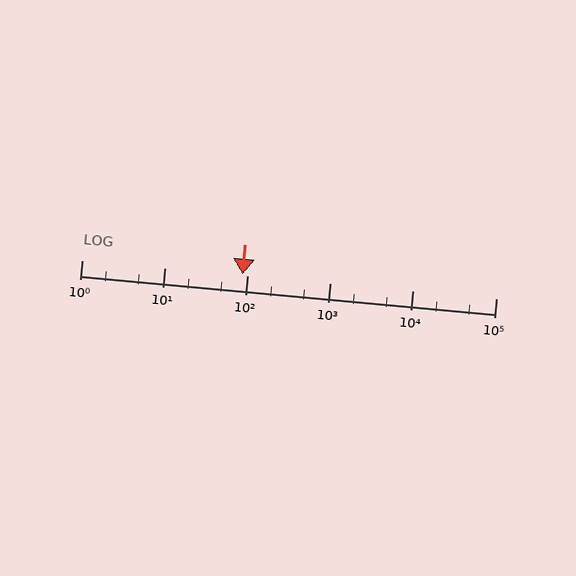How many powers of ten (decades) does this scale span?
The scale spans 5 decades, from 1 to 100000.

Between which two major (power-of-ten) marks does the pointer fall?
The pointer is between 10 and 100.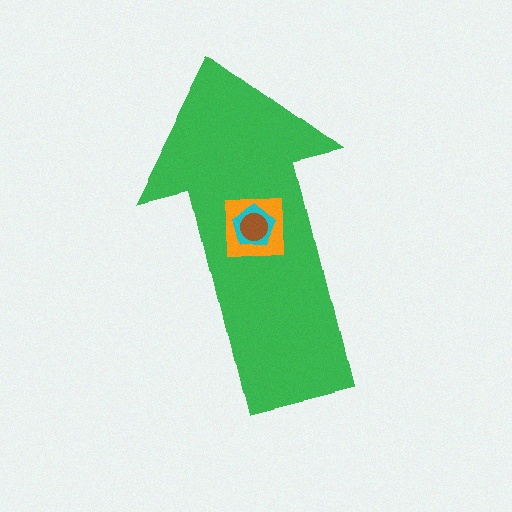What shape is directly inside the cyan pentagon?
The brown circle.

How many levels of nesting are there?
4.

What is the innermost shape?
The brown circle.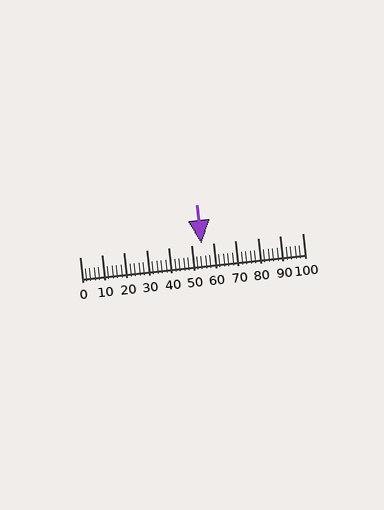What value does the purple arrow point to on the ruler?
The purple arrow points to approximately 55.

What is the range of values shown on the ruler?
The ruler shows values from 0 to 100.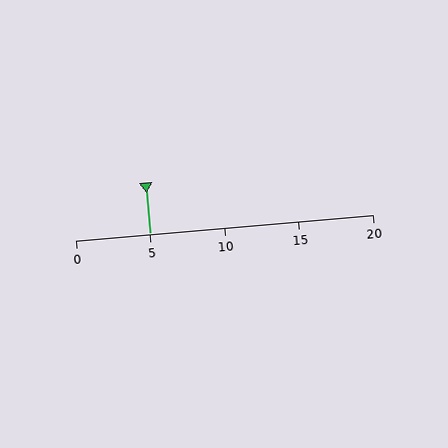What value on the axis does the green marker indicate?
The marker indicates approximately 5.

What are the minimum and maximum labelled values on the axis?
The axis runs from 0 to 20.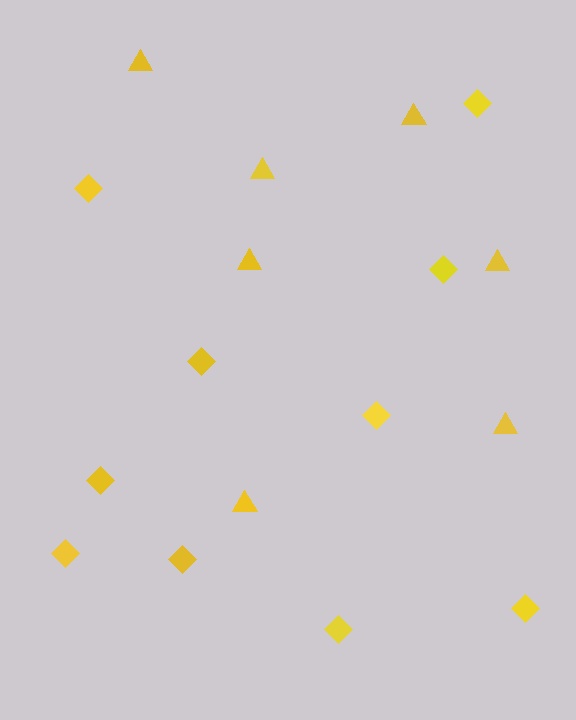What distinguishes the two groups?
There are 2 groups: one group of diamonds (10) and one group of triangles (7).